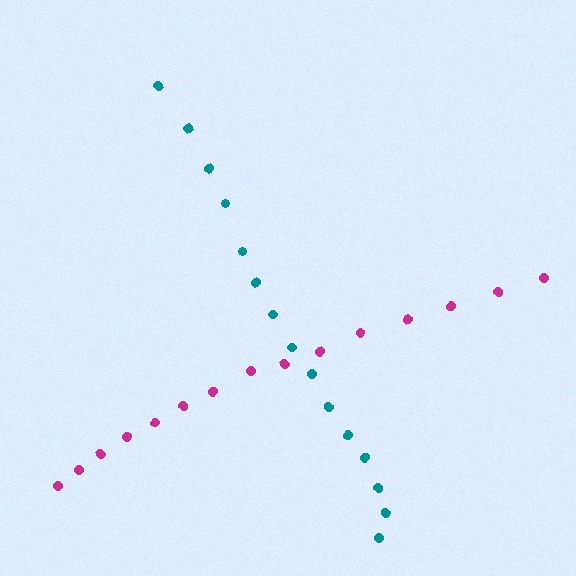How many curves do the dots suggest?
There are 2 distinct paths.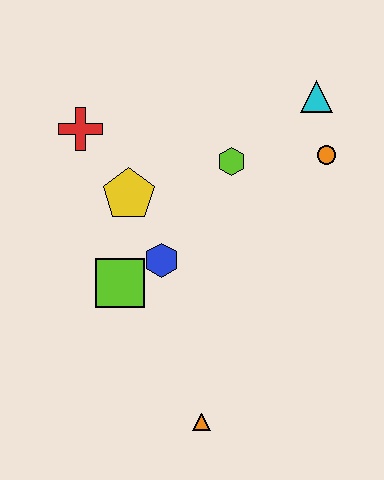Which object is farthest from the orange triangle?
The cyan triangle is farthest from the orange triangle.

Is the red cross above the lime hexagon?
Yes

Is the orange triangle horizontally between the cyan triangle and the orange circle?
No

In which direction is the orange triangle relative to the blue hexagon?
The orange triangle is below the blue hexagon.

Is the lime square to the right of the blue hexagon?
No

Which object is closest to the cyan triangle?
The orange circle is closest to the cyan triangle.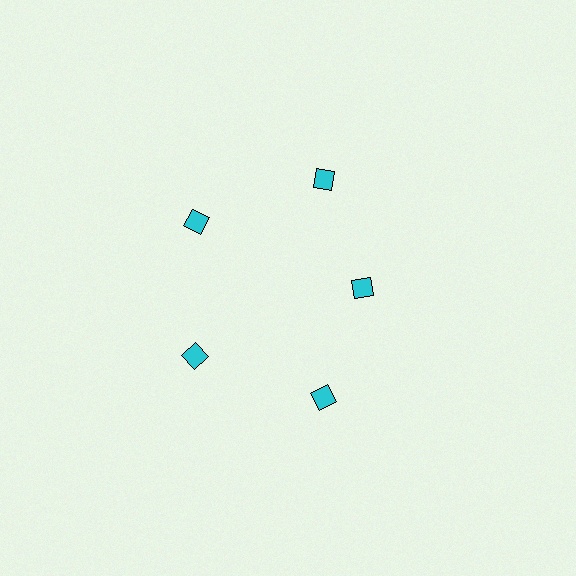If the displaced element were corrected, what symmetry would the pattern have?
It would have 5-fold rotational symmetry — the pattern would map onto itself every 72 degrees.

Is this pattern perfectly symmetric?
No. The 5 cyan diamonds are arranged in a ring, but one element near the 3 o'clock position is pulled inward toward the center, breaking the 5-fold rotational symmetry.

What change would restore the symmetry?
The symmetry would be restored by moving it outward, back onto the ring so that all 5 diamonds sit at equal angles and equal distance from the center.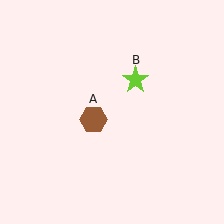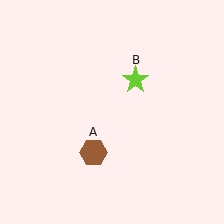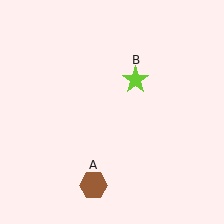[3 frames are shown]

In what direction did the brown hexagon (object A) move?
The brown hexagon (object A) moved down.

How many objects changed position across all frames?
1 object changed position: brown hexagon (object A).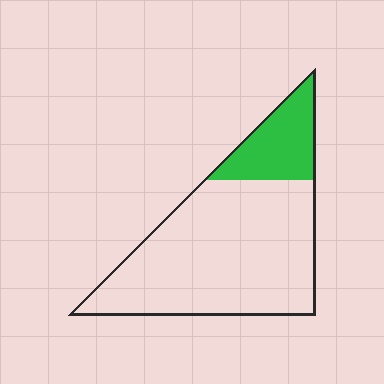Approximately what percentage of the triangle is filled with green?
Approximately 20%.